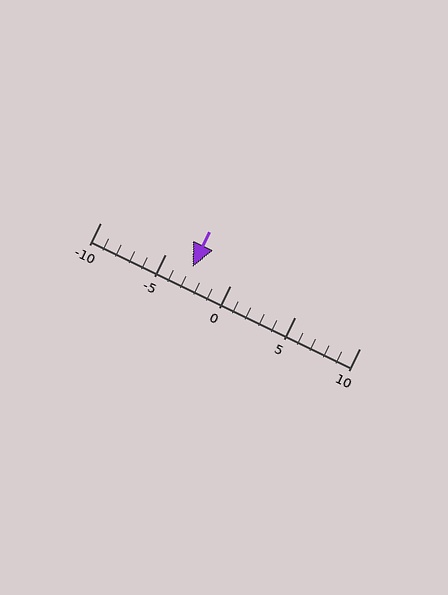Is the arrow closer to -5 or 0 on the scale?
The arrow is closer to -5.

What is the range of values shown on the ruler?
The ruler shows values from -10 to 10.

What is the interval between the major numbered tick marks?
The major tick marks are spaced 5 units apart.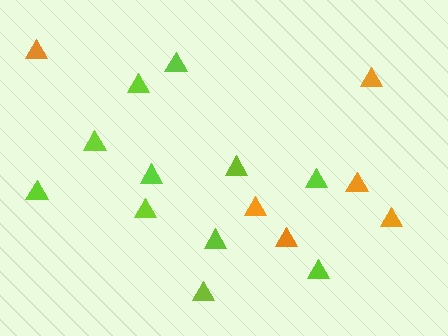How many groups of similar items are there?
There are 2 groups: one group of lime triangles (11) and one group of orange triangles (6).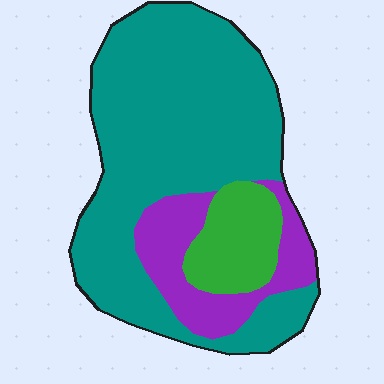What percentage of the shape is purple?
Purple covers 18% of the shape.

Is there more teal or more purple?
Teal.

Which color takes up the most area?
Teal, at roughly 70%.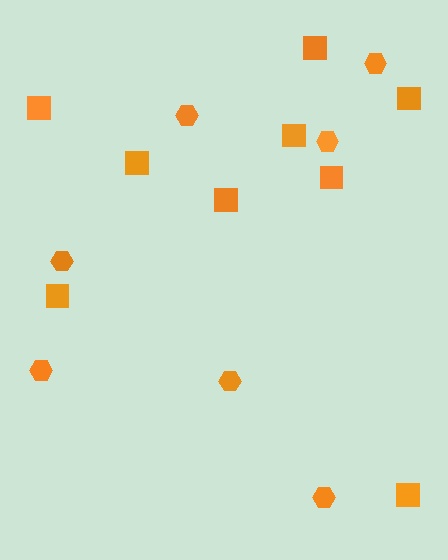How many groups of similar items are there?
There are 2 groups: one group of squares (9) and one group of hexagons (7).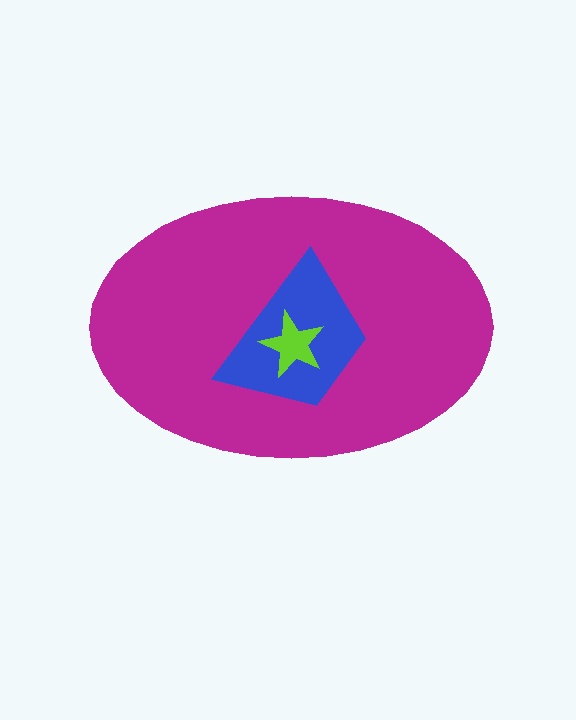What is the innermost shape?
The lime star.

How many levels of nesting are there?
3.